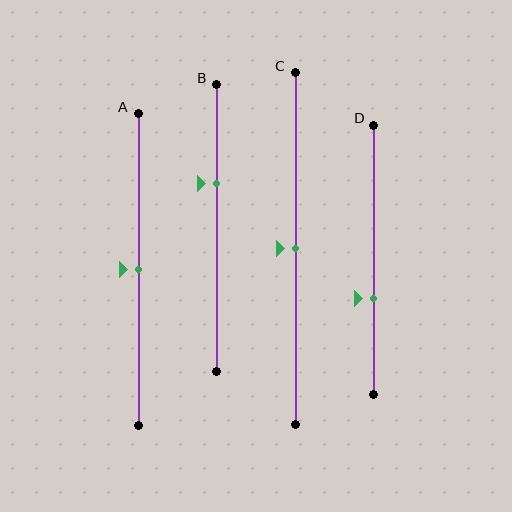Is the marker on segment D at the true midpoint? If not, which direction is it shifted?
No, the marker on segment D is shifted downward by about 14% of the segment length.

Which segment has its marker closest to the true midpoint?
Segment A has its marker closest to the true midpoint.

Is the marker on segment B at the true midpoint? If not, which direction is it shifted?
No, the marker on segment B is shifted upward by about 16% of the segment length.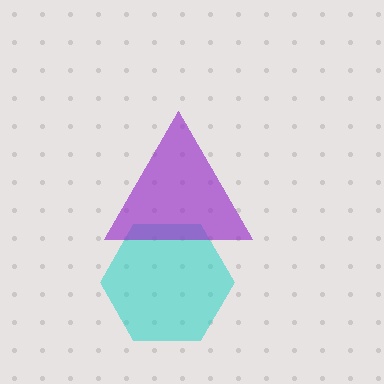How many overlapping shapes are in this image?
There are 2 overlapping shapes in the image.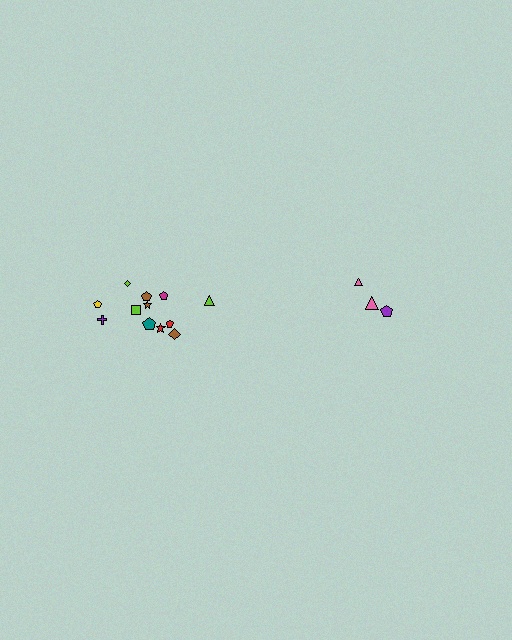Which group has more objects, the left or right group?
The left group.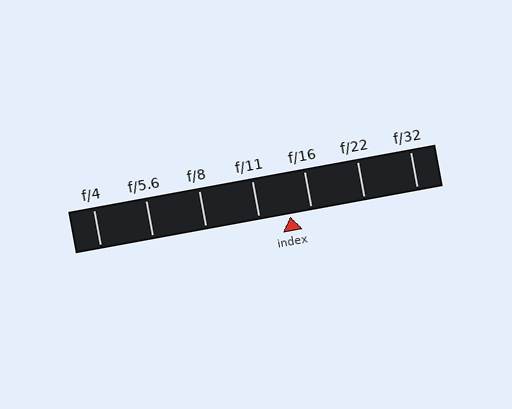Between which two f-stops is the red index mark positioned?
The index mark is between f/11 and f/16.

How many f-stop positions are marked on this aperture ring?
There are 7 f-stop positions marked.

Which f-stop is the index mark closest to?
The index mark is closest to f/16.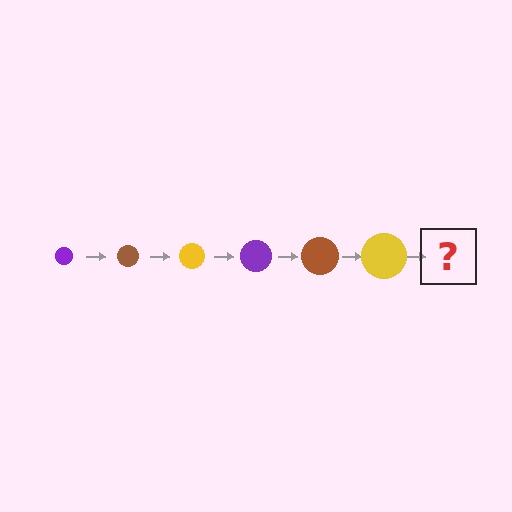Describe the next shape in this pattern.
It should be a purple circle, larger than the previous one.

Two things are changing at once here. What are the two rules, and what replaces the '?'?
The two rules are that the circle grows larger each step and the color cycles through purple, brown, and yellow. The '?' should be a purple circle, larger than the previous one.